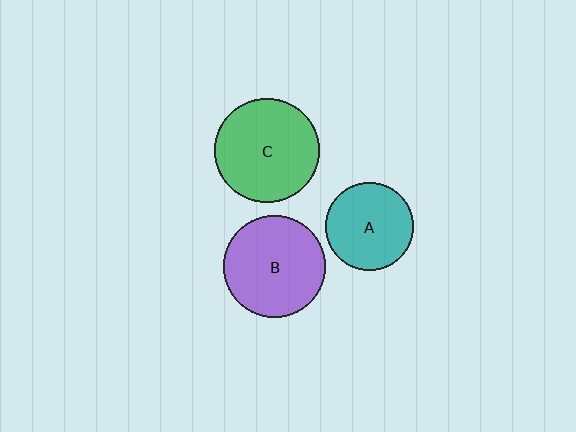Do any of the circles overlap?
No, none of the circles overlap.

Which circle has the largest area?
Circle C (green).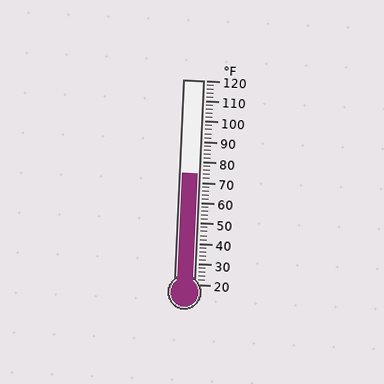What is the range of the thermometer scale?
The thermometer scale ranges from 20°F to 120°F.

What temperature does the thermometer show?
The thermometer shows approximately 74°F.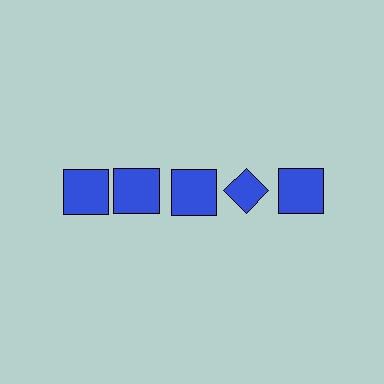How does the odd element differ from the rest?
It has a different shape: diamond instead of square.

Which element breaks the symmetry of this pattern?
The blue diamond in the top row, second from right column breaks the symmetry. All other shapes are blue squares.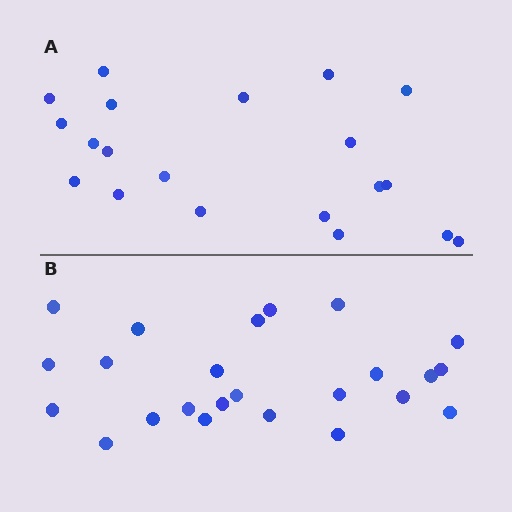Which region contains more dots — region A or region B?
Region B (the bottom region) has more dots.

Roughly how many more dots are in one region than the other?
Region B has about 4 more dots than region A.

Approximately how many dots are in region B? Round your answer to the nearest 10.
About 20 dots. (The exact count is 24, which rounds to 20.)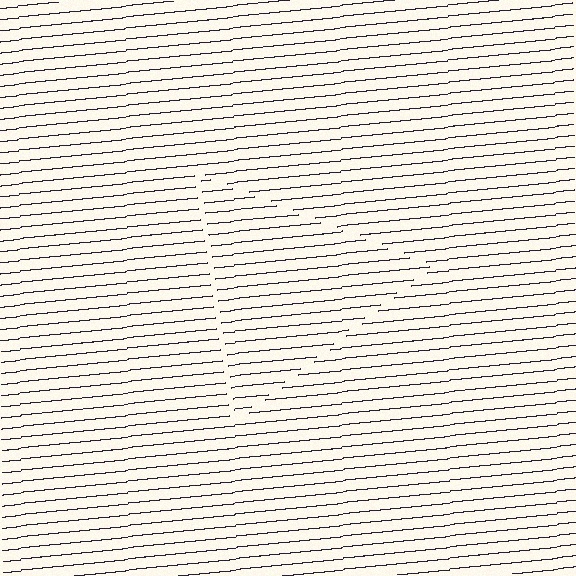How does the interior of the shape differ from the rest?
The interior of the shape contains the same grating, shifted by half a period — the contour is defined by the phase discontinuity where line-ends from the inner and outer gratings abut.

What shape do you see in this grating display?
An illusory triangle. The interior of the shape contains the same grating, shifted by half a period — the contour is defined by the phase discontinuity where line-ends from the inner and outer gratings abut.